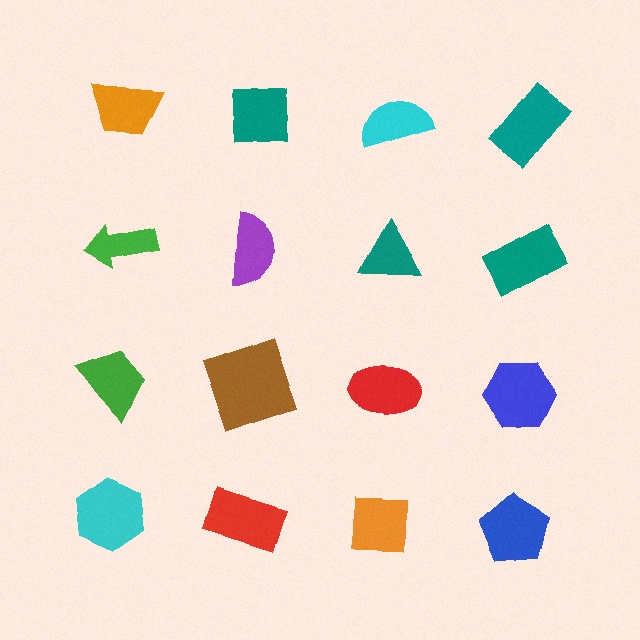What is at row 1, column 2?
A teal square.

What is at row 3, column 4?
A blue hexagon.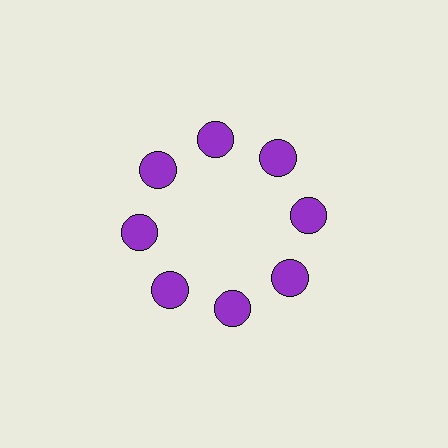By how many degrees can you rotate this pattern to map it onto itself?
The pattern maps onto itself every 45 degrees of rotation.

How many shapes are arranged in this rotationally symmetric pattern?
There are 8 shapes, arranged in 8 groups of 1.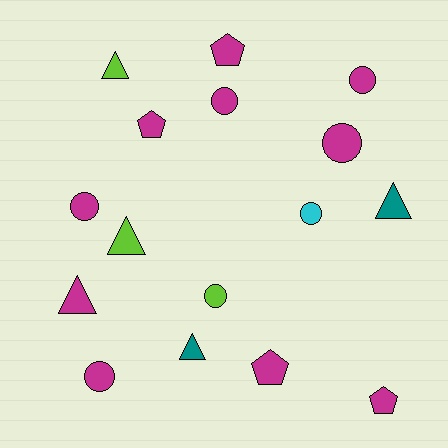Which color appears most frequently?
Magenta, with 10 objects.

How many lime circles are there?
There is 1 lime circle.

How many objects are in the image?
There are 16 objects.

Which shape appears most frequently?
Circle, with 7 objects.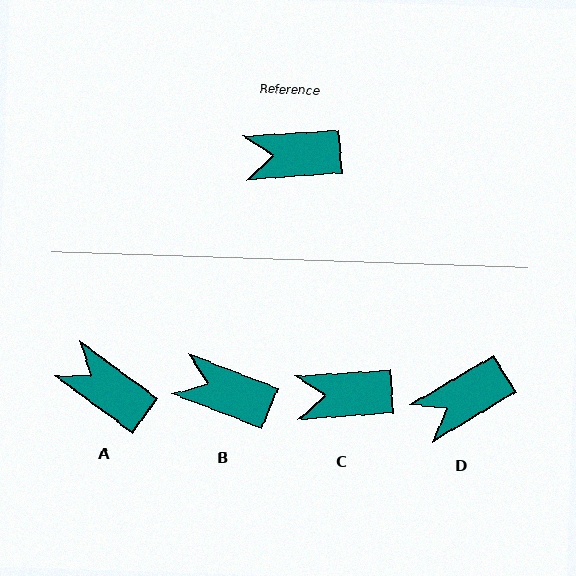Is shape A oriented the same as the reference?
No, it is off by about 40 degrees.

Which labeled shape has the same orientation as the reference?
C.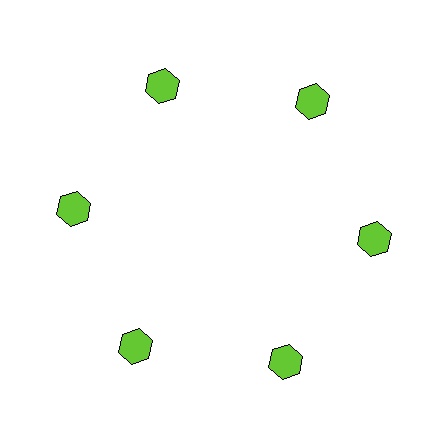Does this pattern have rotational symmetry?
Yes, this pattern has 6-fold rotational symmetry. It looks the same after rotating 60 degrees around the center.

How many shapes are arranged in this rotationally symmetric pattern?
There are 6 shapes, arranged in 6 groups of 1.